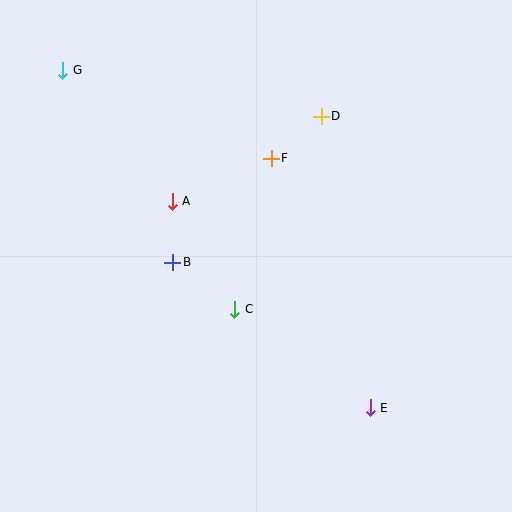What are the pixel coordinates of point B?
Point B is at (173, 262).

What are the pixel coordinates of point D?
Point D is at (321, 116).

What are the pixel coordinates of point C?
Point C is at (235, 309).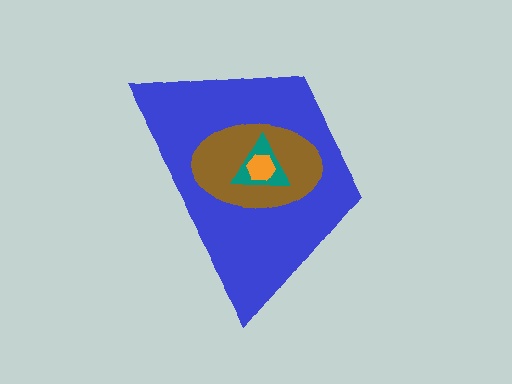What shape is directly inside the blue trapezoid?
The brown ellipse.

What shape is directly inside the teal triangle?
The orange hexagon.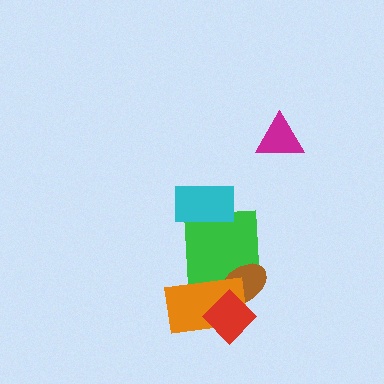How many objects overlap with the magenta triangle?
0 objects overlap with the magenta triangle.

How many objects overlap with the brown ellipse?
3 objects overlap with the brown ellipse.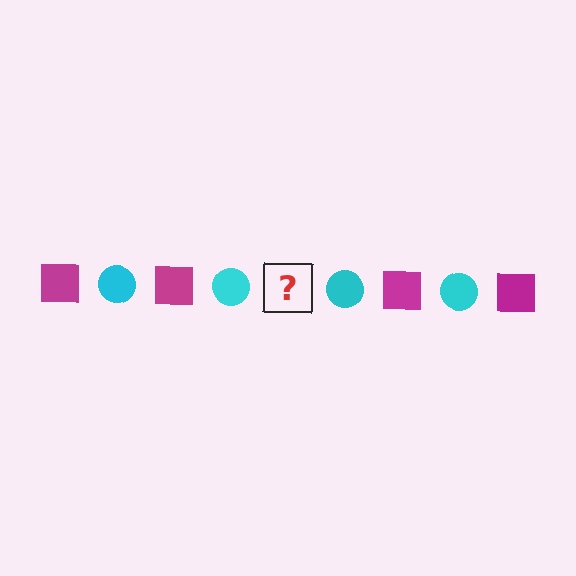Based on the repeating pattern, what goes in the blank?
The blank should be a magenta square.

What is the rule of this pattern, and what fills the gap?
The rule is that the pattern alternates between magenta square and cyan circle. The gap should be filled with a magenta square.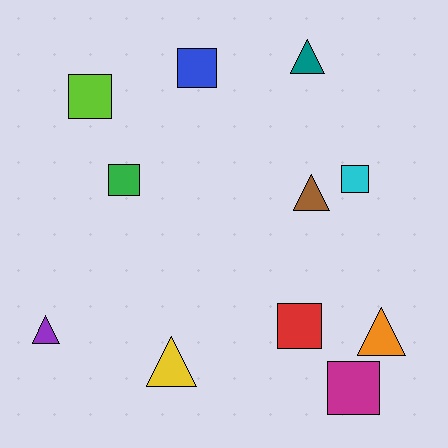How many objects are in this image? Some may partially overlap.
There are 11 objects.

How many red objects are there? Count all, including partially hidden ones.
There is 1 red object.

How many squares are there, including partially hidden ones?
There are 6 squares.